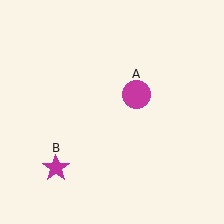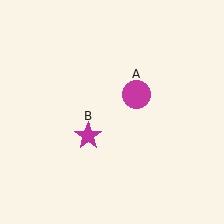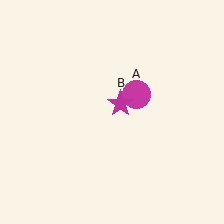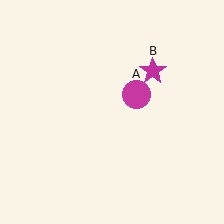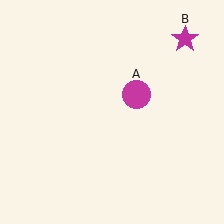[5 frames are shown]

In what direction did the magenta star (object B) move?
The magenta star (object B) moved up and to the right.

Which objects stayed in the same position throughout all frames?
Magenta circle (object A) remained stationary.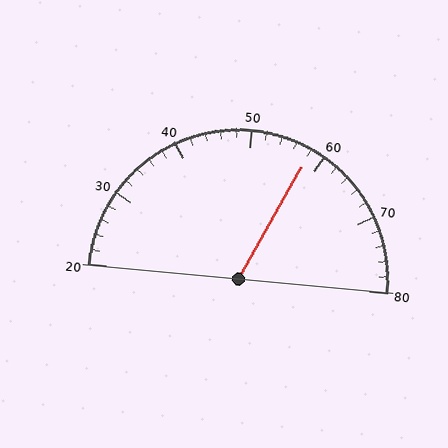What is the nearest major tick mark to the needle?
The nearest major tick mark is 60.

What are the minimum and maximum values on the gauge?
The gauge ranges from 20 to 80.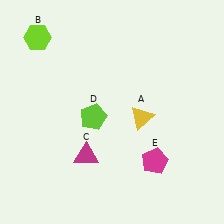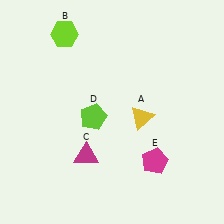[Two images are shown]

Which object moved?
The lime hexagon (B) moved right.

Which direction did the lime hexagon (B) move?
The lime hexagon (B) moved right.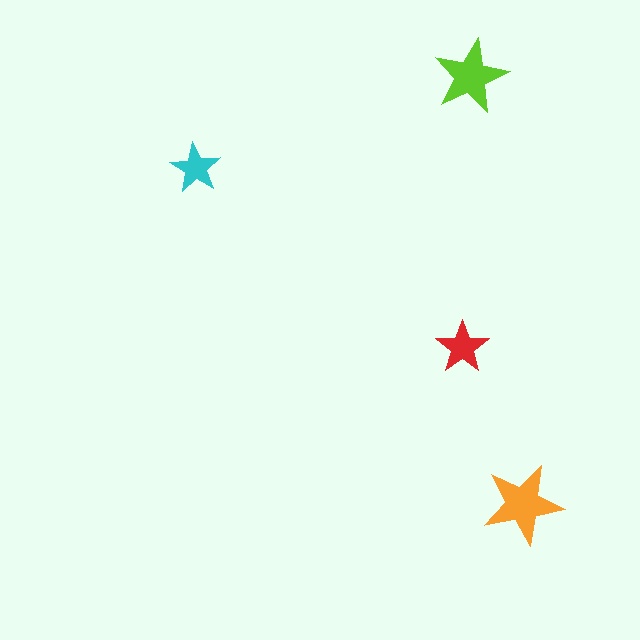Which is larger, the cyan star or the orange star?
The orange one.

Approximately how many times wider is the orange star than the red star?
About 1.5 times wider.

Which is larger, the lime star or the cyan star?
The lime one.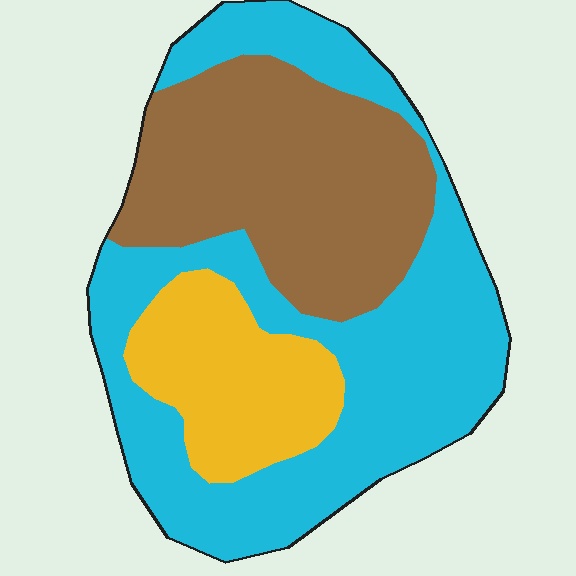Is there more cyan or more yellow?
Cyan.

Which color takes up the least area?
Yellow, at roughly 20%.